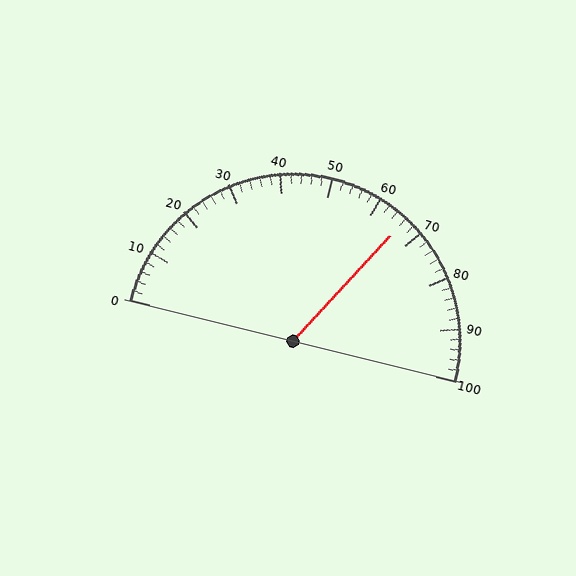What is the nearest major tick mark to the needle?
The nearest major tick mark is 70.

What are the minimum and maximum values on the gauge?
The gauge ranges from 0 to 100.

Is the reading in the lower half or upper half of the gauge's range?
The reading is in the upper half of the range (0 to 100).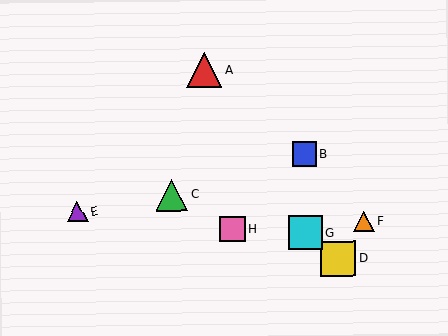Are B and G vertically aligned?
Yes, both are at x≈304.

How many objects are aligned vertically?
2 objects (B, G) are aligned vertically.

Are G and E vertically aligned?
No, G is at x≈305 and E is at x≈77.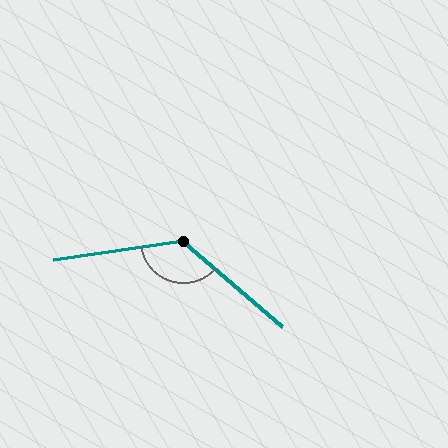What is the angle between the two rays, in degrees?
Approximately 131 degrees.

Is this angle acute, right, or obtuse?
It is obtuse.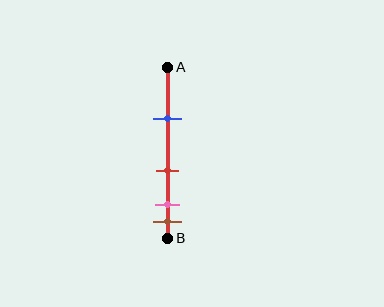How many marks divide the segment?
There are 4 marks dividing the segment.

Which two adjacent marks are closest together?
The pink and brown marks are the closest adjacent pair.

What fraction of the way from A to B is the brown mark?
The brown mark is approximately 90% (0.9) of the way from A to B.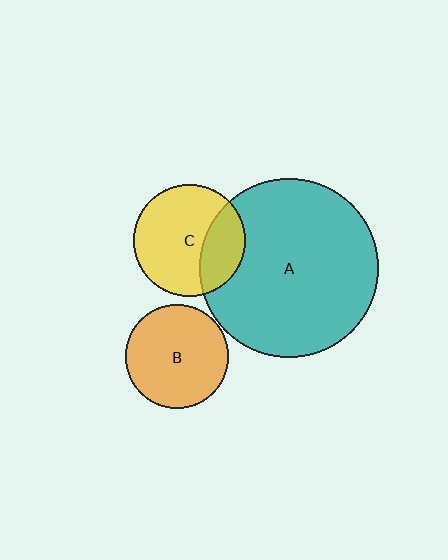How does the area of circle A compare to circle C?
Approximately 2.6 times.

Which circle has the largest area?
Circle A (teal).